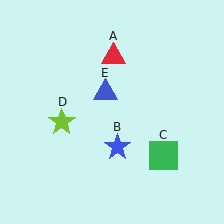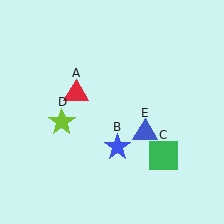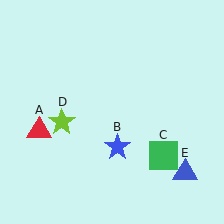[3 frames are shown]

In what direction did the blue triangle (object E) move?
The blue triangle (object E) moved down and to the right.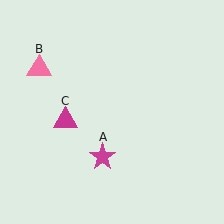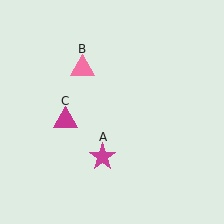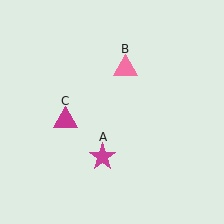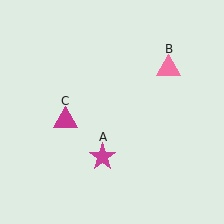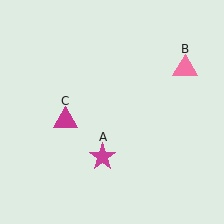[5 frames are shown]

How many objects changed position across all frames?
1 object changed position: pink triangle (object B).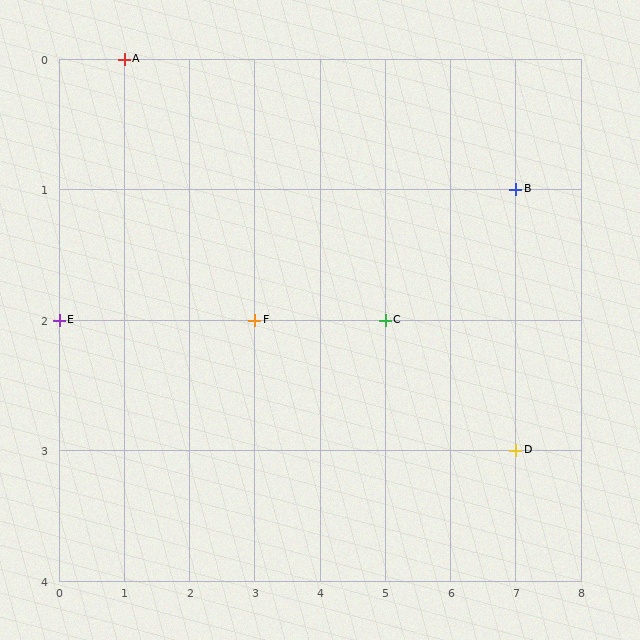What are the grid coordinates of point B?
Point B is at grid coordinates (7, 1).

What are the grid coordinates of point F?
Point F is at grid coordinates (3, 2).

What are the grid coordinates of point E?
Point E is at grid coordinates (0, 2).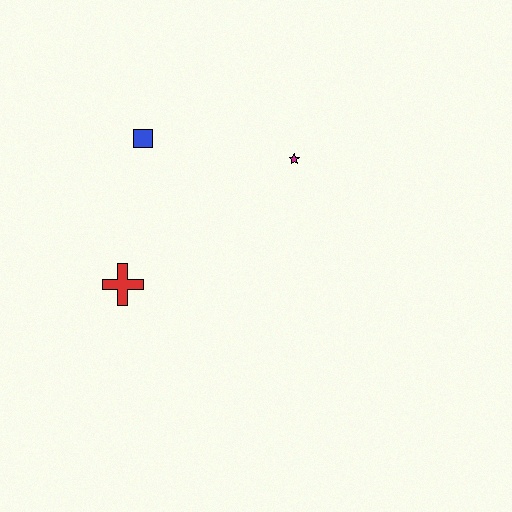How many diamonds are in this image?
There are no diamonds.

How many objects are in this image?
There are 3 objects.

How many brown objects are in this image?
There are no brown objects.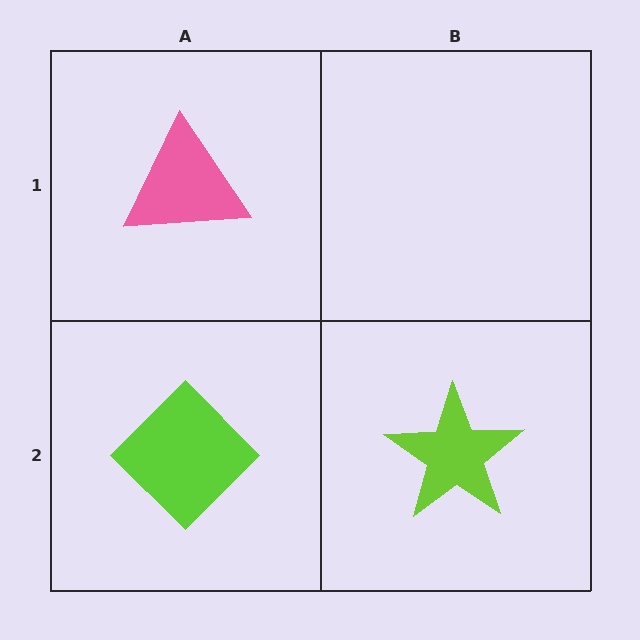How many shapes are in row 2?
2 shapes.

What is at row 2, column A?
A lime diamond.